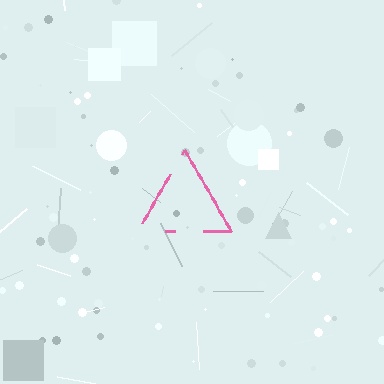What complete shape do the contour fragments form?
The contour fragments form a triangle.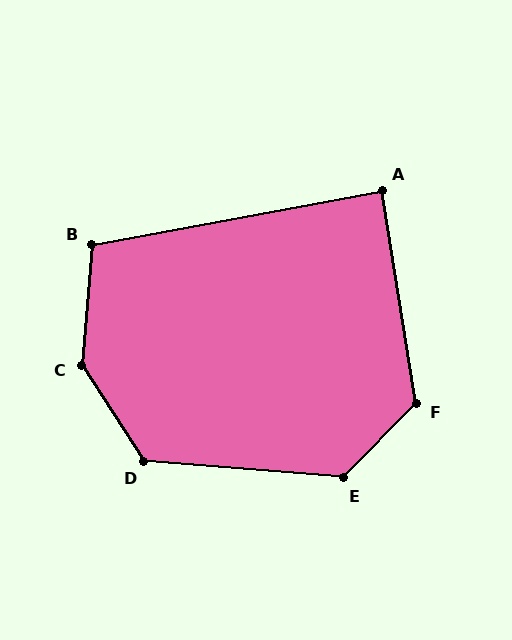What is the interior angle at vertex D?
Approximately 128 degrees (obtuse).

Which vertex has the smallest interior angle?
A, at approximately 89 degrees.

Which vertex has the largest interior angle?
C, at approximately 142 degrees.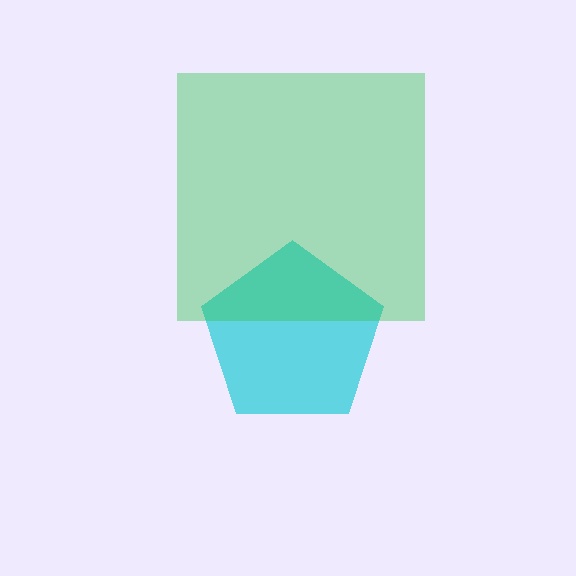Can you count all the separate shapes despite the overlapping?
Yes, there are 2 separate shapes.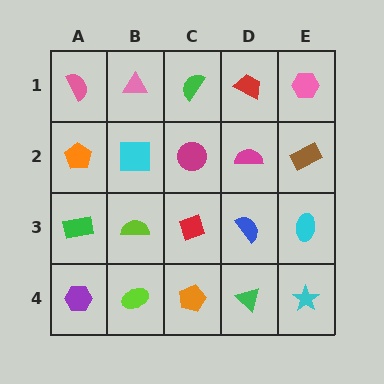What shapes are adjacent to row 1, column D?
A magenta semicircle (row 2, column D), a green semicircle (row 1, column C), a pink hexagon (row 1, column E).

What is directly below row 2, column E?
A cyan ellipse.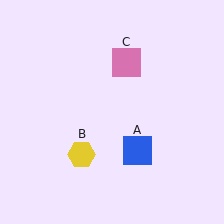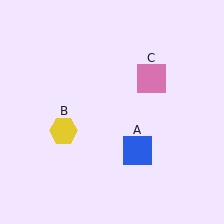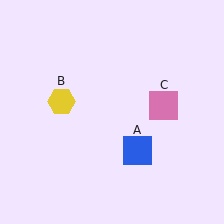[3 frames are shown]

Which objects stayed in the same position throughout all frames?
Blue square (object A) remained stationary.